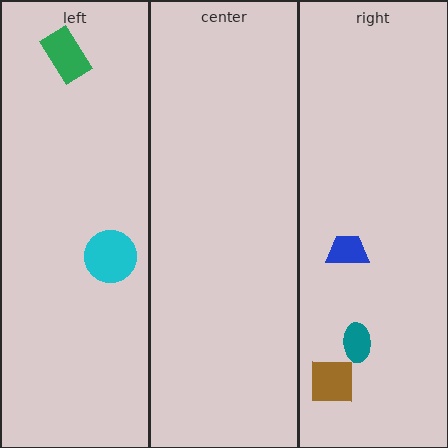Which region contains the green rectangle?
The left region.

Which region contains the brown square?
The right region.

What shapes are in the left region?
The cyan circle, the green rectangle.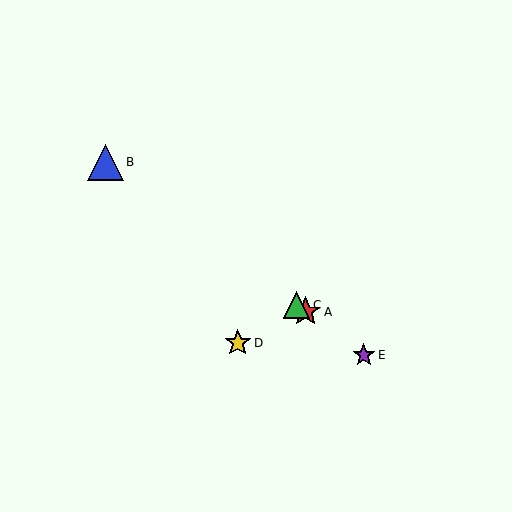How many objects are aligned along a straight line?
4 objects (A, B, C, E) are aligned along a straight line.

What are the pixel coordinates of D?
Object D is at (238, 343).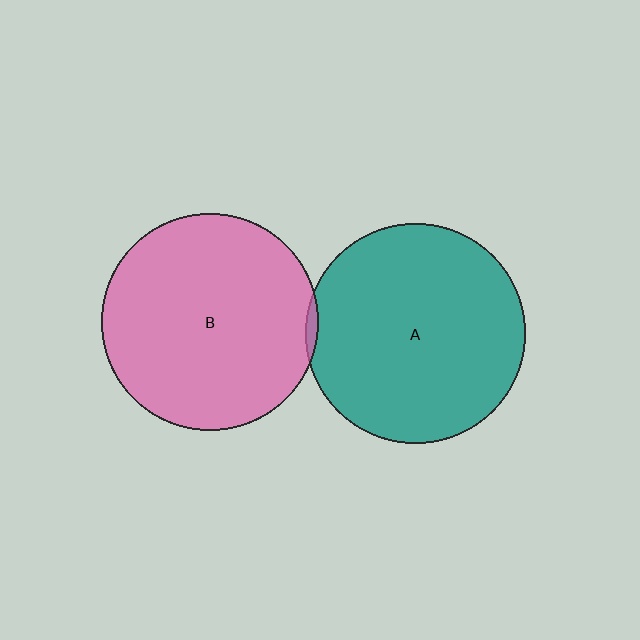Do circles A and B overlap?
Yes.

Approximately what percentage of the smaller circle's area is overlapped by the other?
Approximately 5%.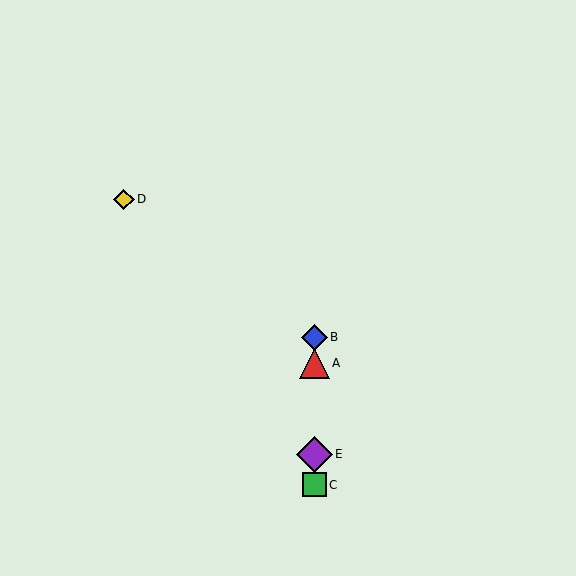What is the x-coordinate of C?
Object C is at x≈314.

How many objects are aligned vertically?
4 objects (A, B, C, E) are aligned vertically.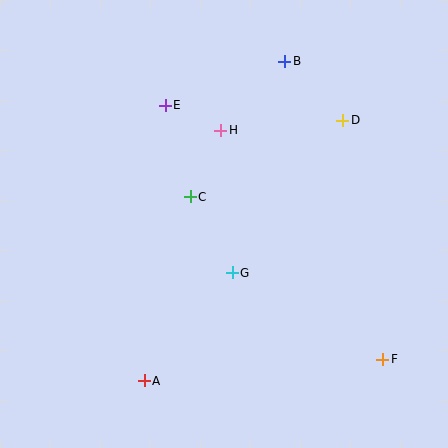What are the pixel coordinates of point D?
Point D is at (343, 120).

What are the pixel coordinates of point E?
Point E is at (165, 105).